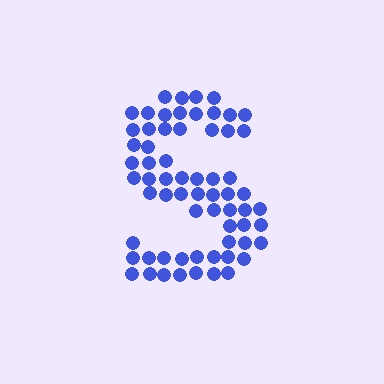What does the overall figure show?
The overall figure shows the letter S.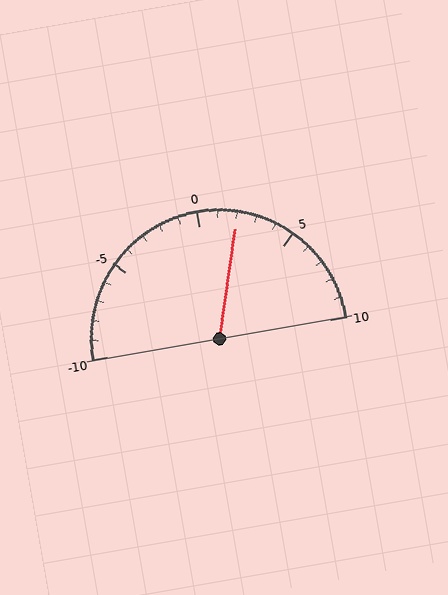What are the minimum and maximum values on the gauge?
The gauge ranges from -10 to 10.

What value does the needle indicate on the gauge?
The needle indicates approximately 2.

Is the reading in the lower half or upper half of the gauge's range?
The reading is in the upper half of the range (-10 to 10).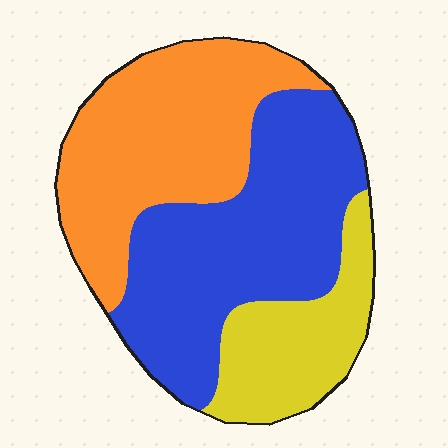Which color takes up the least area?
Yellow, at roughly 20%.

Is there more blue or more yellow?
Blue.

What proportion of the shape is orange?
Orange covers around 35% of the shape.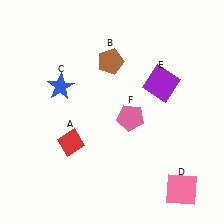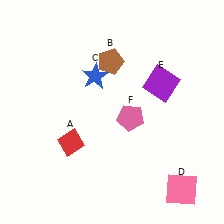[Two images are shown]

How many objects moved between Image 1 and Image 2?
1 object moved between the two images.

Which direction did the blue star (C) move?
The blue star (C) moved right.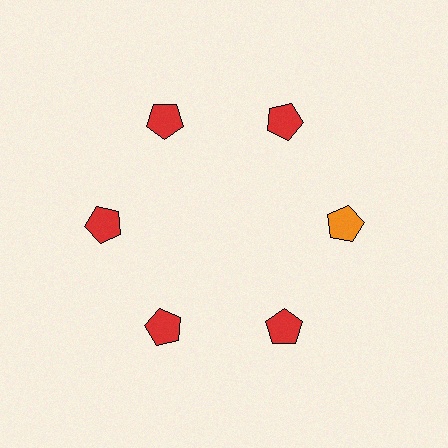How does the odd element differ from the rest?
It has a different color: orange instead of red.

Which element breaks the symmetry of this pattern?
The orange pentagon at roughly the 3 o'clock position breaks the symmetry. All other shapes are red pentagons.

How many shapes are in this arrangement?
There are 6 shapes arranged in a ring pattern.